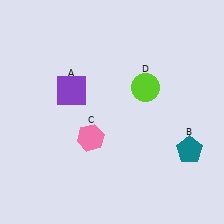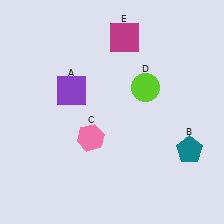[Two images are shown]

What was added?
A magenta square (E) was added in Image 2.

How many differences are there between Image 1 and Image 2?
There is 1 difference between the two images.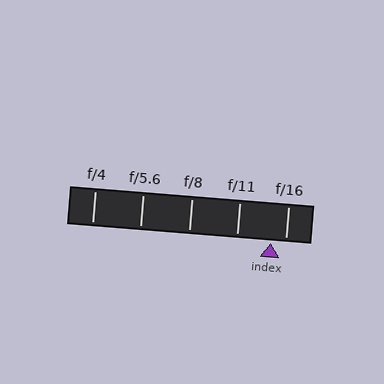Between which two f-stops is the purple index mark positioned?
The index mark is between f/11 and f/16.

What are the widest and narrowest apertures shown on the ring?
The widest aperture shown is f/4 and the narrowest is f/16.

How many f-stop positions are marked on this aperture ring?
There are 5 f-stop positions marked.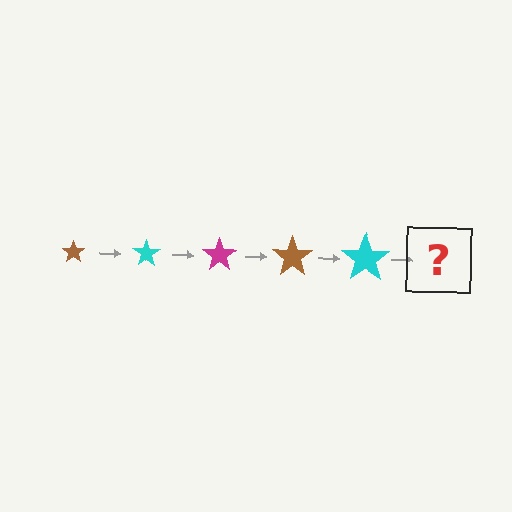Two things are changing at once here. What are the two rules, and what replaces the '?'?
The two rules are that the star grows larger each step and the color cycles through brown, cyan, and magenta. The '?' should be a magenta star, larger than the previous one.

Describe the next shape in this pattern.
It should be a magenta star, larger than the previous one.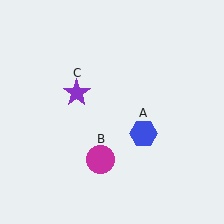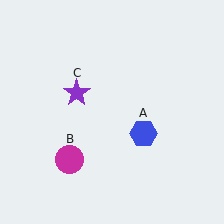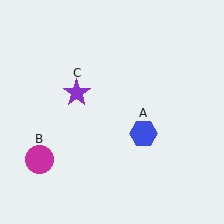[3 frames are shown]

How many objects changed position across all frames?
1 object changed position: magenta circle (object B).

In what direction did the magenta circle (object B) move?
The magenta circle (object B) moved left.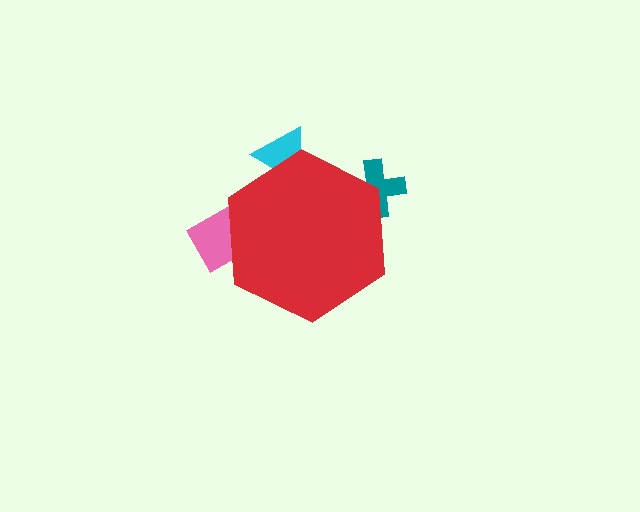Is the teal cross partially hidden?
Yes, the teal cross is partially hidden behind the red hexagon.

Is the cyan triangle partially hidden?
Yes, the cyan triangle is partially hidden behind the red hexagon.